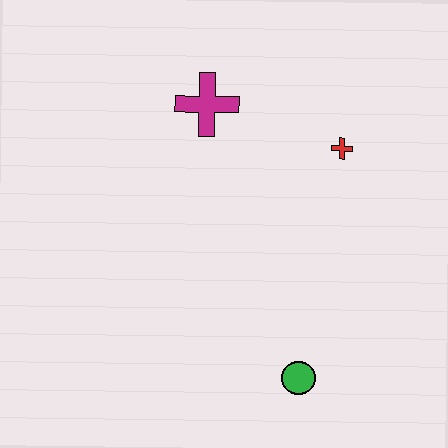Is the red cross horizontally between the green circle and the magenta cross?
No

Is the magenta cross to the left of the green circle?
Yes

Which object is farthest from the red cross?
The green circle is farthest from the red cross.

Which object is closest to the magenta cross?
The red cross is closest to the magenta cross.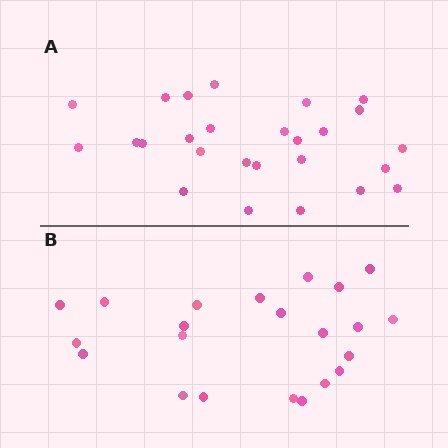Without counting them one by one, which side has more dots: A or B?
Region A (the top region) has more dots.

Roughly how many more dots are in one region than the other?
Region A has about 4 more dots than region B.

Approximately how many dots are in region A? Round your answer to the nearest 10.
About 30 dots. (The exact count is 26, which rounds to 30.)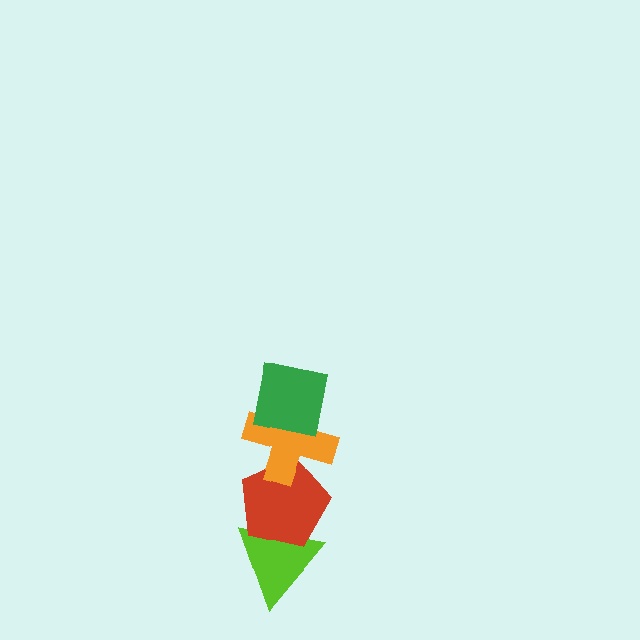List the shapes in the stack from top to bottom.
From top to bottom: the green square, the orange cross, the red pentagon, the lime triangle.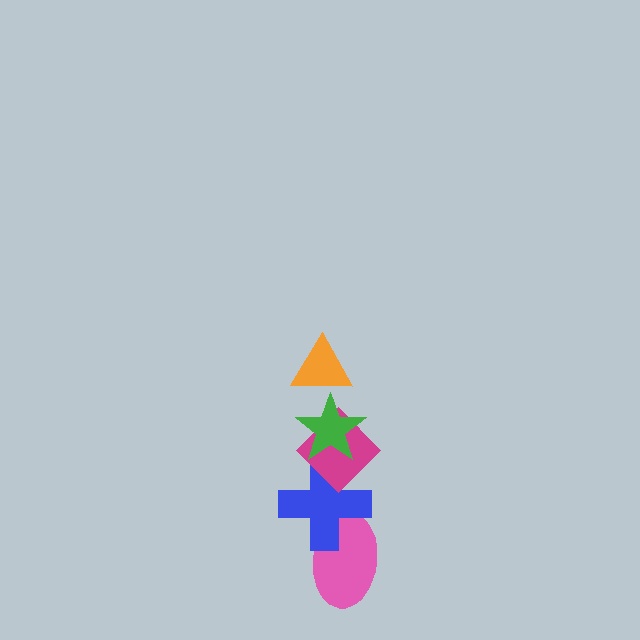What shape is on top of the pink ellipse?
The blue cross is on top of the pink ellipse.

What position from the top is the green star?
The green star is 2nd from the top.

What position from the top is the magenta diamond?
The magenta diamond is 3rd from the top.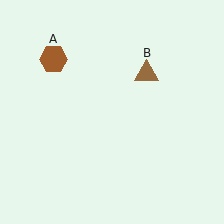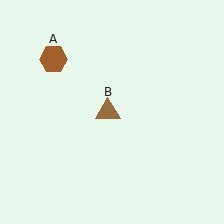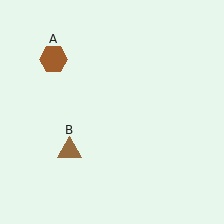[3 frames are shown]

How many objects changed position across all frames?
1 object changed position: brown triangle (object B).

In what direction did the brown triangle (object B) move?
The brown triangle (object B) moved down and to the left.